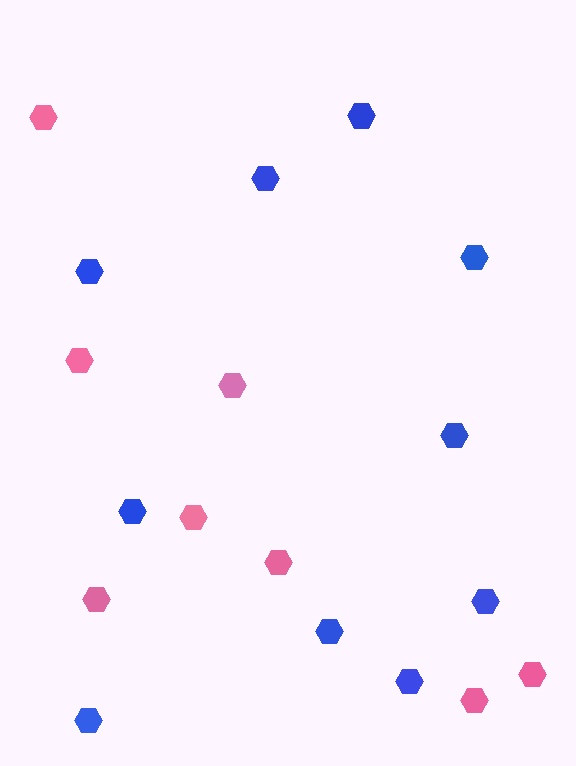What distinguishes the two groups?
There are 2 groups: one group of pink hexagons (8) and one group of blue hexagons (10).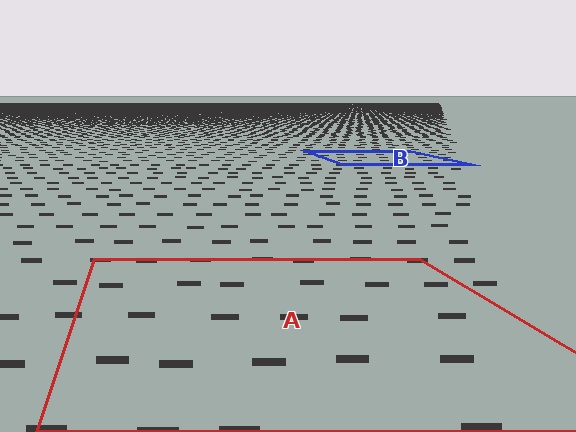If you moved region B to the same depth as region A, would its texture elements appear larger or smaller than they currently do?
They would appear larger. At a closer depth, the same texture elements are projected at a bigger on-screen size.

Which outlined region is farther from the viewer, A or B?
Region B is farther from the viewer — the texture elements inside it appear smaller and more densely packed.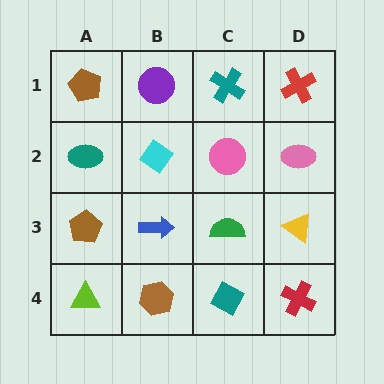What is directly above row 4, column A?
A brown pentagon.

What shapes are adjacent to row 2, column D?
A red cross (row 1, column D), a yellow triangle (row 3, column D), a pink circle (row 2, column C).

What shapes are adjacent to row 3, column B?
A cyan diamond (row 2, column B), a brown hexagon (row 4, column B), a brown pentagon (row 3, column A), a green semicircle (row 3, column C).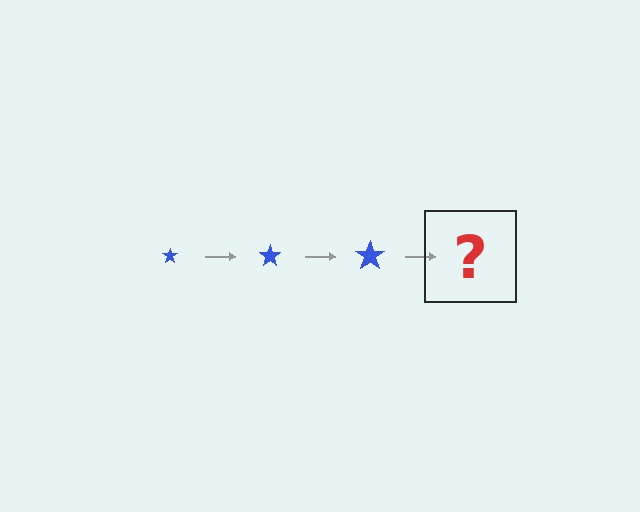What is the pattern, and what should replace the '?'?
The pattern is that the star gets progressively larger each step. The '?' should be a blue star, larger than the previous one.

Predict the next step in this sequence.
The next step is a blue star, larger than the previous one.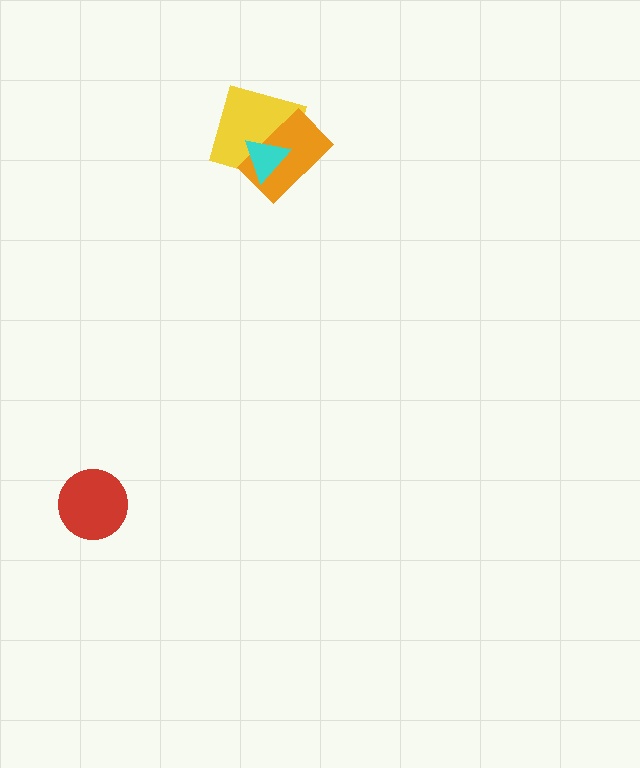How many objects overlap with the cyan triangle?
2 objects overlap with the cyan triangle.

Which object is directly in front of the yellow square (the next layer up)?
The orange rectangle is directly in front of the yellow square.